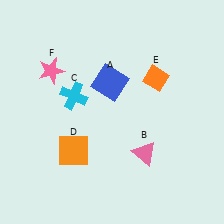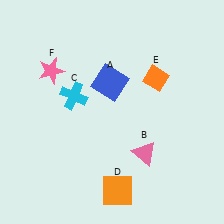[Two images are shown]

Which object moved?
The orange square (D) moved right.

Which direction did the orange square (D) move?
The orange square (D) moved right.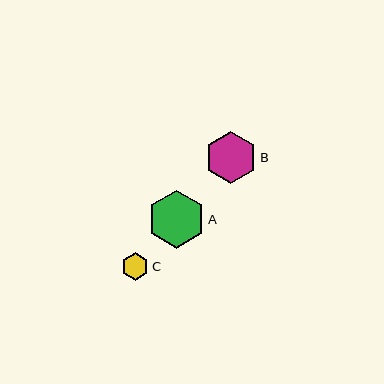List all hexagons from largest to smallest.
From largest to smallest: A, B, C.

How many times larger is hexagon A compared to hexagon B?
Hexagon A is approximately 1.1 times the size of hexagon B.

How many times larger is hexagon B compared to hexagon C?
Hexagon B is approximately 1.9 times the size of hexagon C.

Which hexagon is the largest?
Hexagon A is the largest with a size of approximately 58 pixels.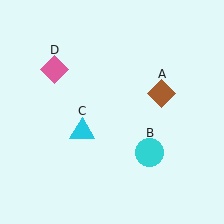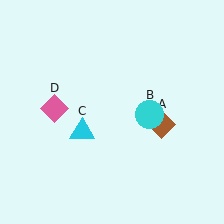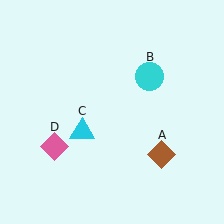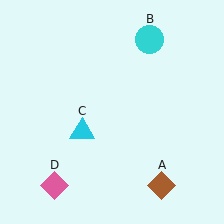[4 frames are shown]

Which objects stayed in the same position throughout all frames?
Cyan triangle (object C) remained stationary.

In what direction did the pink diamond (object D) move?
The pink diamond (object D) moved down.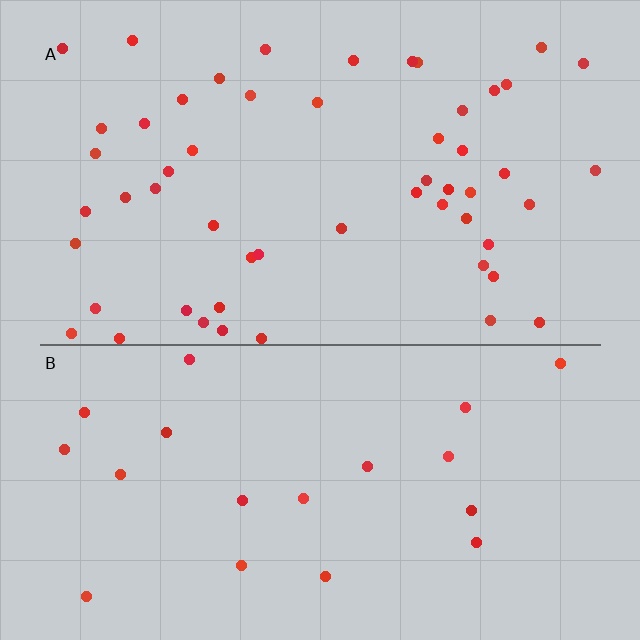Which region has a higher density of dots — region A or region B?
A (the top).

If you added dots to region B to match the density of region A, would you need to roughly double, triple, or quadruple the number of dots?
Approximately triple.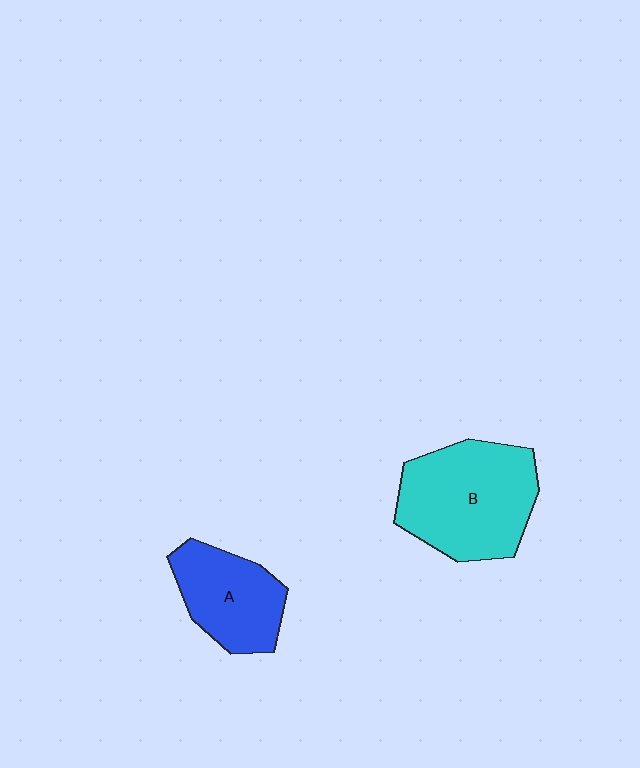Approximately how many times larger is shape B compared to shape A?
Approximately 1.5 times.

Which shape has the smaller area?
Shape A (blue).